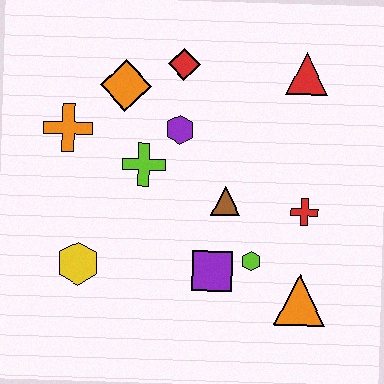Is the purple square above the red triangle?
No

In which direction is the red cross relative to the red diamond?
The red cross is below the red diamond.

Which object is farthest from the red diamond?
The orange triangle is farthest from the red diamond.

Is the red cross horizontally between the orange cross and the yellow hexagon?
No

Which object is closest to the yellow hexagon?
The lime cross is closest to the yellow hexagon.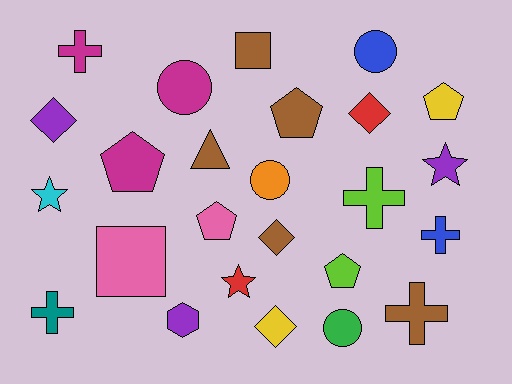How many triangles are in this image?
There is 1 triangle.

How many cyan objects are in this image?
There is 1 cyan object.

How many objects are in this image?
There are 25 objects.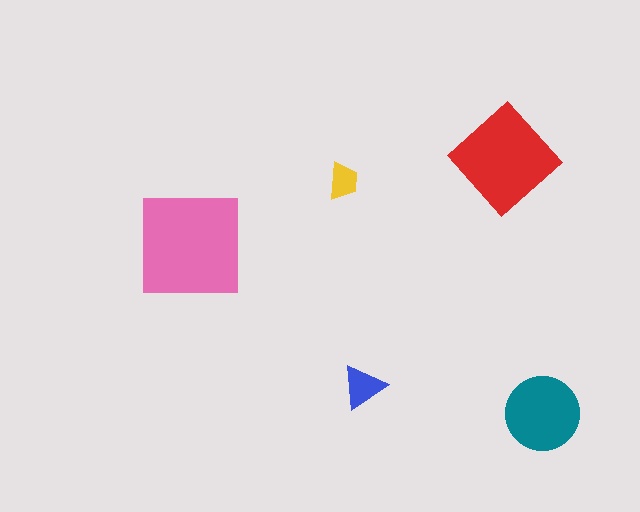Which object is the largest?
The pink square.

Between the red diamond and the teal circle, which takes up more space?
The red diamond.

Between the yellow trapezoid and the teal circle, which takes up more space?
The teal circle.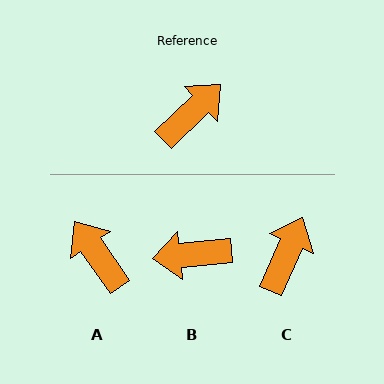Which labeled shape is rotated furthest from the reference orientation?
B, about 142 degrees away.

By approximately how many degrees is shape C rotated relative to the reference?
Approximately 23 degrees counter-clockwise.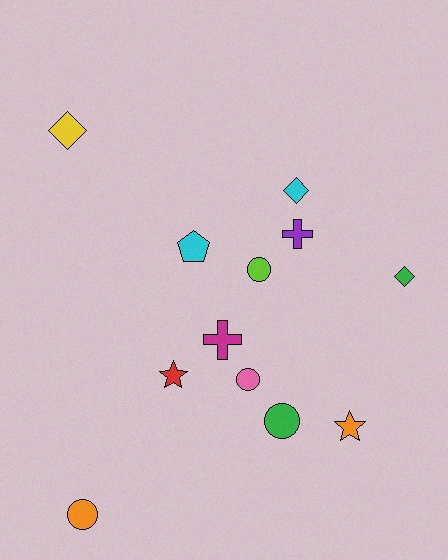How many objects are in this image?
There are 12 objects.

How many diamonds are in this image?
There are 3 diamonds.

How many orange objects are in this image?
There are 2 orange objects.